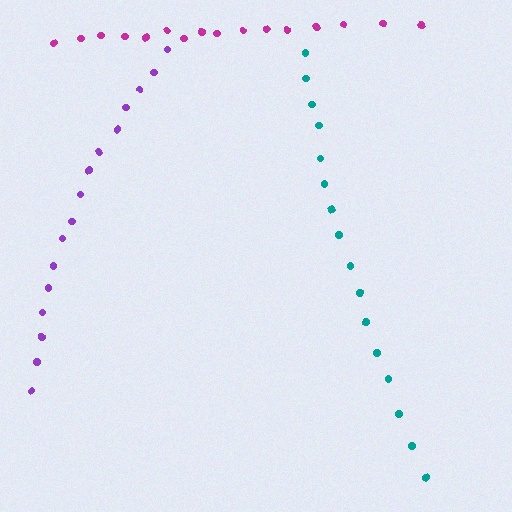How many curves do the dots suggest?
There are 3 distinct paths.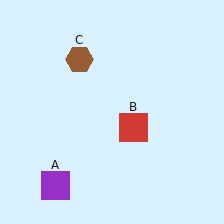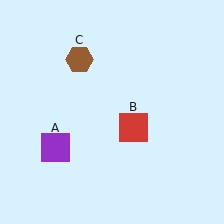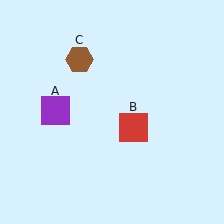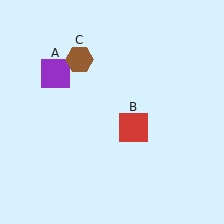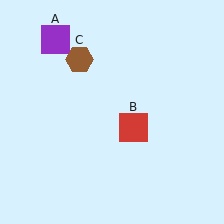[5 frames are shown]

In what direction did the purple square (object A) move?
The purple square (object A) moved up.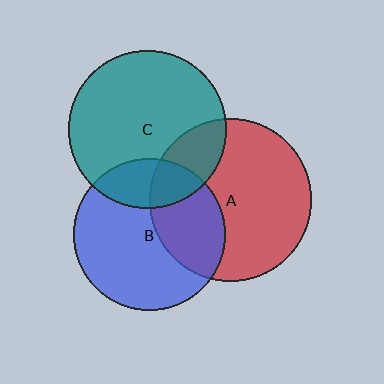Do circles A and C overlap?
Yes.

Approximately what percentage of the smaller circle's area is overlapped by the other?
Approximately 20%.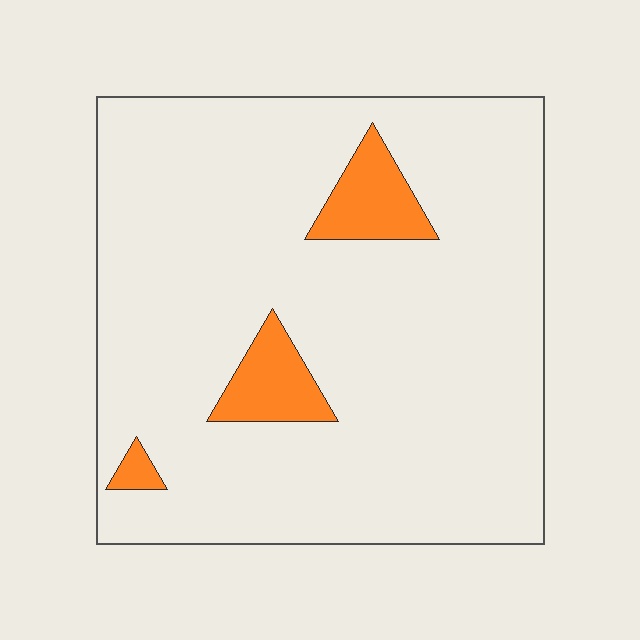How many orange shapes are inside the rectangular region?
3.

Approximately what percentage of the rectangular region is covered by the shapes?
Approximately 10%.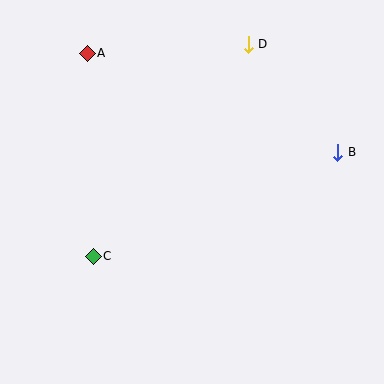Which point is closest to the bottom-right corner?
Point B is closest to the bottom-right corner.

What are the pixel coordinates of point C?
Point C is at (93, 256).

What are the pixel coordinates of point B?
Point B is at (338, 152).